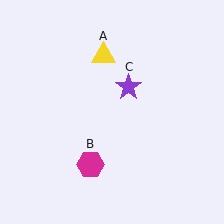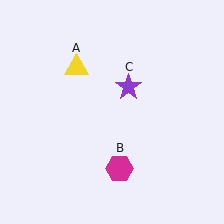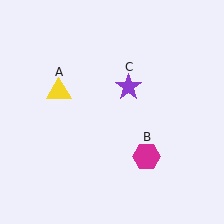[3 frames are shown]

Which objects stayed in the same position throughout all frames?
Purple star (object C) remained stationary.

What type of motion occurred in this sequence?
The yellow triangle (object A), magenta hexagon (object B) rotated counterclockwise around the center of the scene.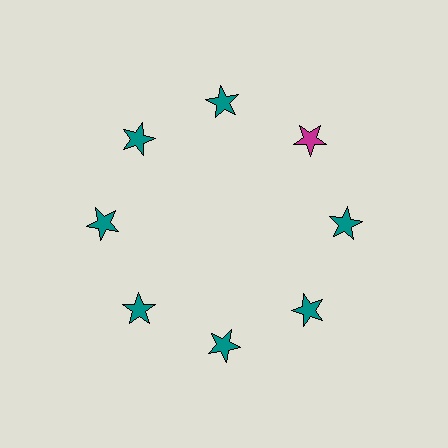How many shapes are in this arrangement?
There are 8 shapes arranged in a ring pattern.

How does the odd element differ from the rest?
It has a different color: magenta instead of teal.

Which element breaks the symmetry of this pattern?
The magenta star at roughly the 2 o'clock position breaks the symmetry. All other shapes are teal stars.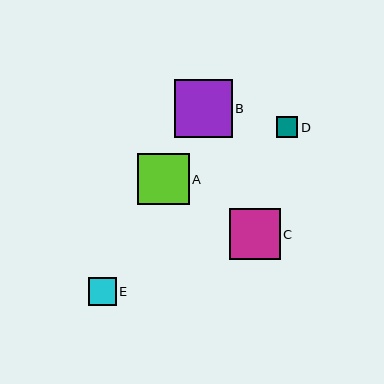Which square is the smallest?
Square D is the smallest with a size of approximately 22 pixels.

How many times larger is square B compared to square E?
Square B is approximately 2.1 times the size of square E.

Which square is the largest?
Square B is the largest with a size of approximately 58 pixels.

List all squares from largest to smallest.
From largest to smallest: B, A, C, E, D.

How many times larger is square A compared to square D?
Square A is approximately 2.4 times the size of square D.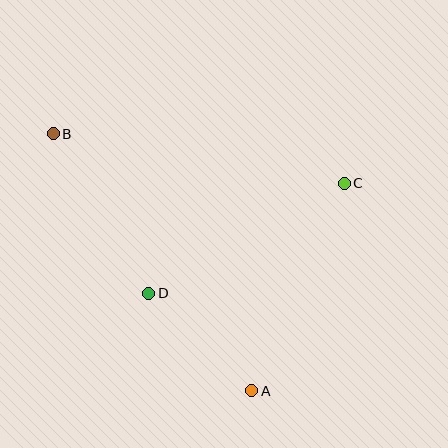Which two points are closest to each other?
Points A and D are closest to each other.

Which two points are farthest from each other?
Points A and B are farthest from each other.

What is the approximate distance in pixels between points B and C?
The distance between B and C is approximately 295 pixels.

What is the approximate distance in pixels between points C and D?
The distance between C and D is approximately 225 pixels.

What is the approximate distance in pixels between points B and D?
The distance between B and D is approximately 186 pixels.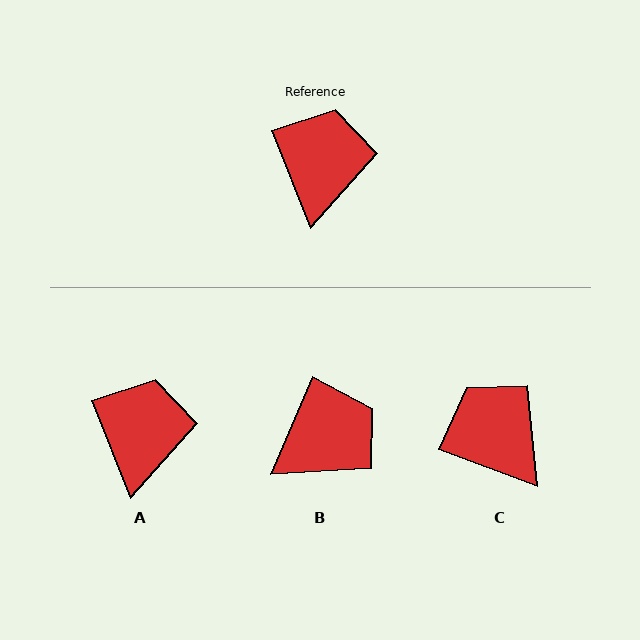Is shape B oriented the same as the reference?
No, it is off by about 45 degrees.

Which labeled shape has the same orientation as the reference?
A.